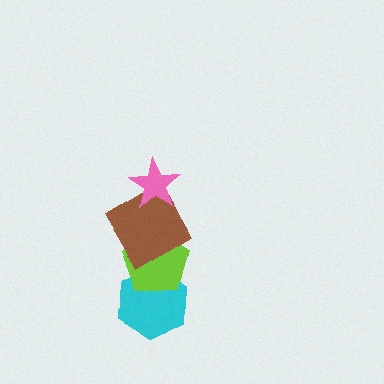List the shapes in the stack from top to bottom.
From top to bottom: the pink star, the brown diamond, the lime pentagon, the cyan hexagon.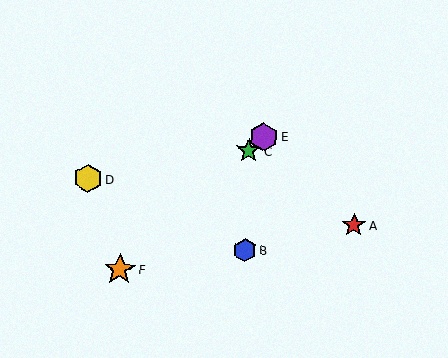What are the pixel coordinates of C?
Object C is at (249, 151).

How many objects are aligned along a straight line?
3 objects (C, E, F) are aligned along a straight line.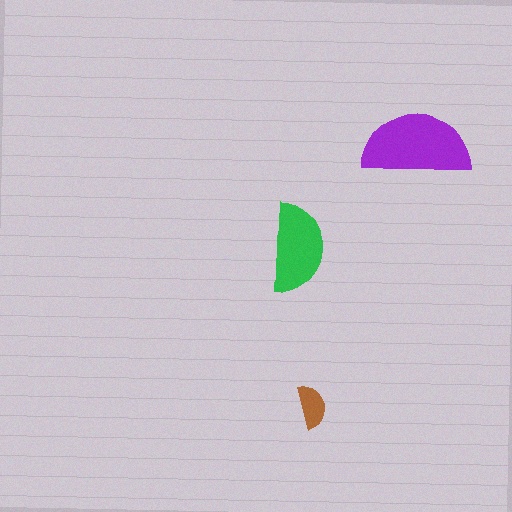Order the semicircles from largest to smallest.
the purple one, the green one, the brown one.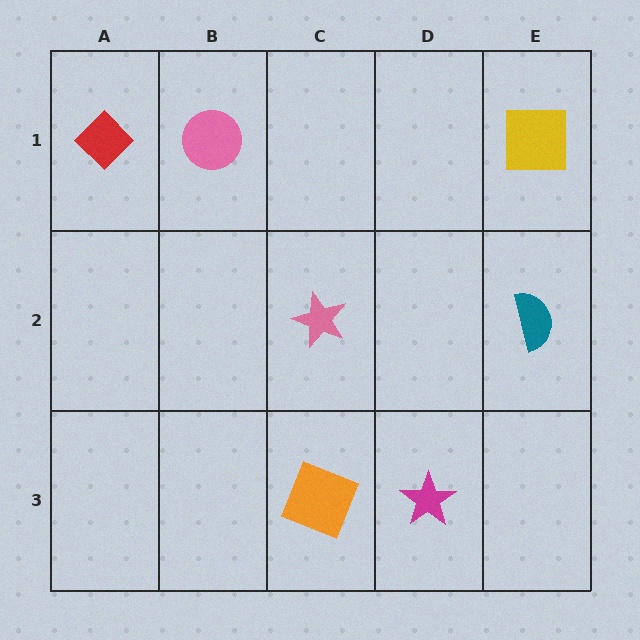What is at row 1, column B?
A pink circle.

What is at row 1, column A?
A red diamond.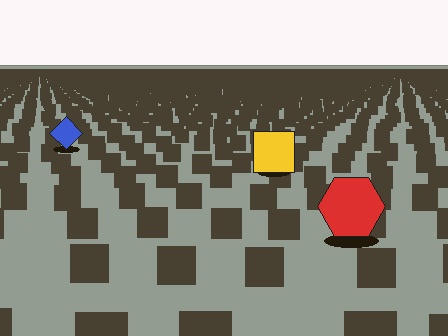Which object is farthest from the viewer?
The blue diamond is farthest from the viewer. It appears smaller and the ground texture around it is denser.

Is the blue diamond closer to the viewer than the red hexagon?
No. The red hexagon is closer — you can tell from the texture gradient: the ground texture is coarser near it.